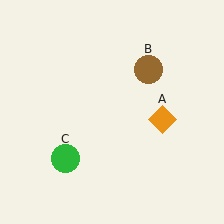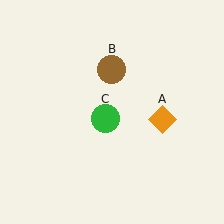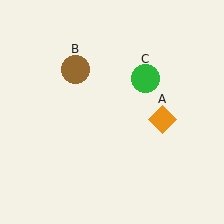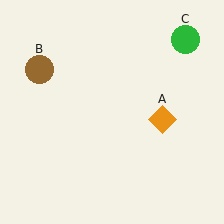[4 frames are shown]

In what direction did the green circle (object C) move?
The green circle (object C) moved up and to the right.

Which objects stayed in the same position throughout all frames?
Orange diamond (object A) remained stationary.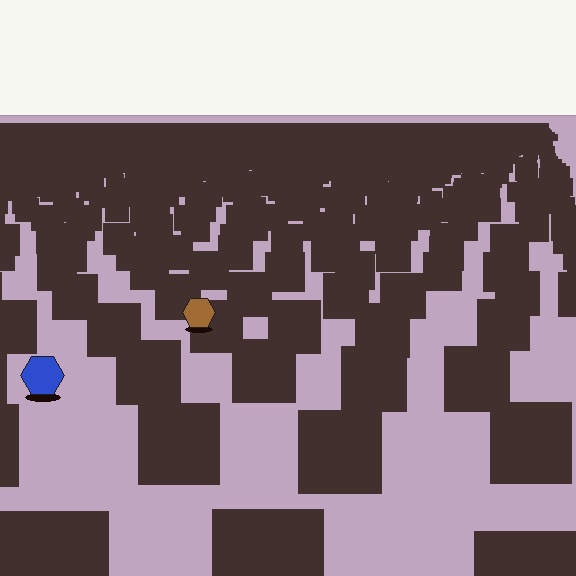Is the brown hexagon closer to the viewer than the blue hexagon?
No. The blue hexagon is closer — you can tell from the texture gradient: the ground texture is coarser near it.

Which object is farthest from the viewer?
The brown hexagon is farthest from the viewer. It appears smaller and the ground texture around it is denser.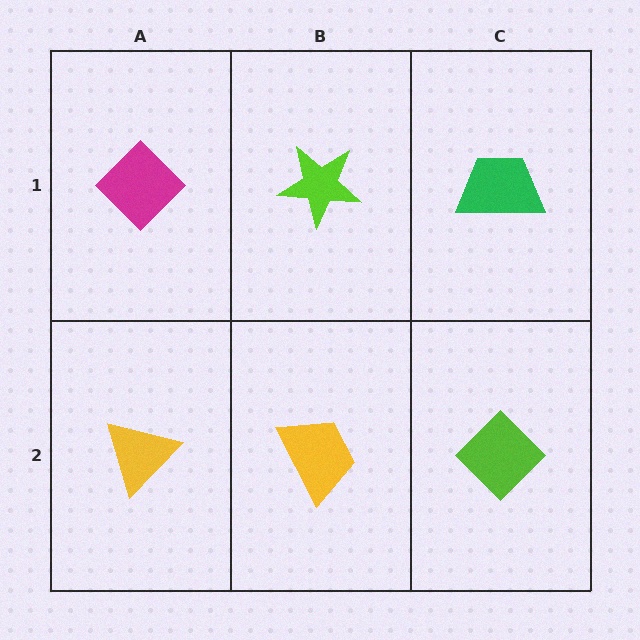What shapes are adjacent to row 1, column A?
A yellow triangle (row 2, column A), a lime star (row 1, column B).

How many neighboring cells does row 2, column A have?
2.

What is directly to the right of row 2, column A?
A yellow trapezoid.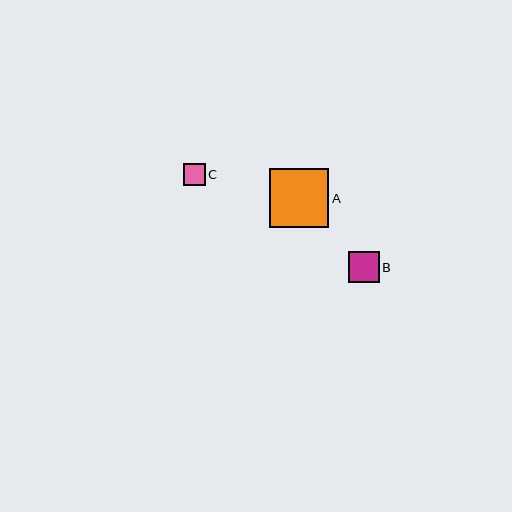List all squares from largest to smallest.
From largest to smallest: A, B, C.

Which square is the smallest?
Square C is the smallest with a size of approximately 22 pixels.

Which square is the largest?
Square A is the largest with a size of approximately 59 pixels.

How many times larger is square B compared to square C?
Square B is approximately 1.4 times the size of square C.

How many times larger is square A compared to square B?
Square A is approximately 1.9 times the size of square B.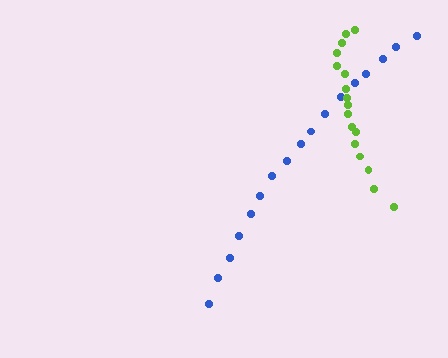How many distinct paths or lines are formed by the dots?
There are 2 distinct paths.